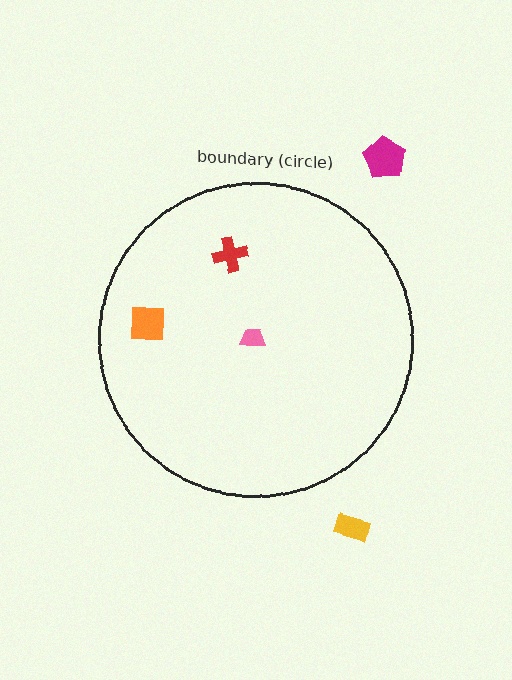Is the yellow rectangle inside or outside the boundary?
Outside.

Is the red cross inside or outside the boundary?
Inside.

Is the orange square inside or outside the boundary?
Inside.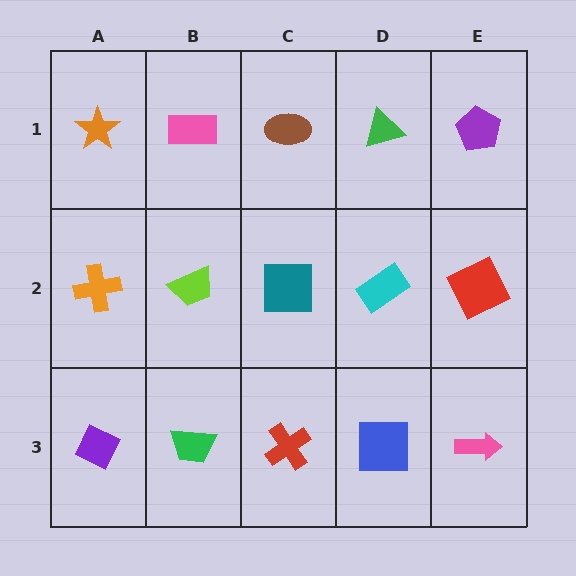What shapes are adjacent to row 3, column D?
A cyan rectangle (row 2, column D), a red cross (row 3, column C), a pink arrow (row 3, column E).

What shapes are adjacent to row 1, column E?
A red square (row 2, column E), a green triangle (row 1, column D).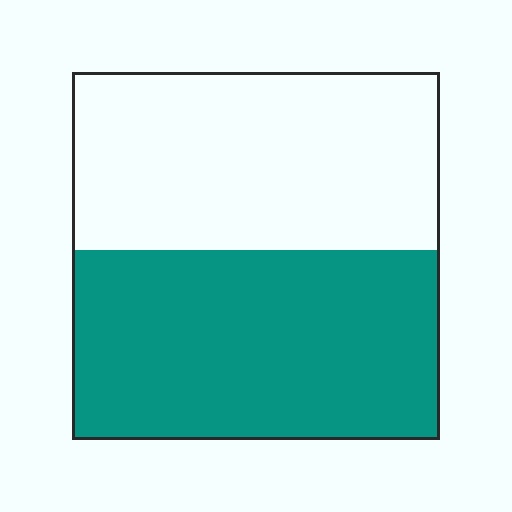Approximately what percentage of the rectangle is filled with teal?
Approximately 50%.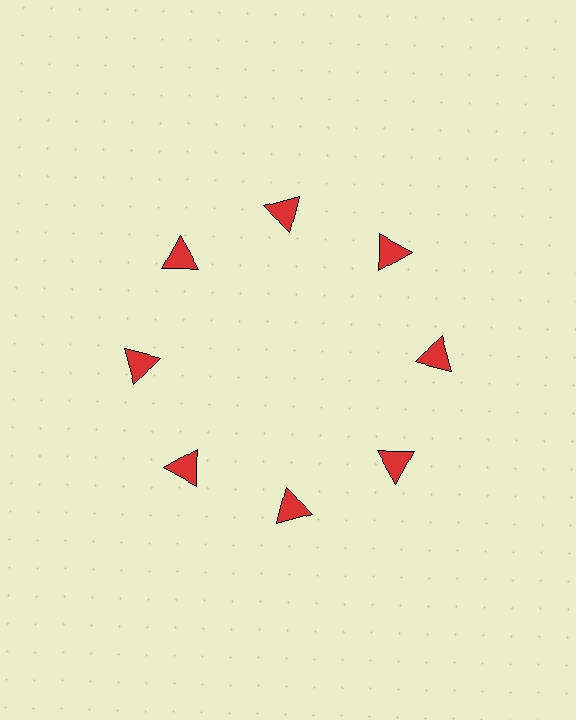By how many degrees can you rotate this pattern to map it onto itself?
The pattern maps onto itself every 45 degrees of rotation.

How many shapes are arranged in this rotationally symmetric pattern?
There are 8 shapes, arranged in 8 groups of 1.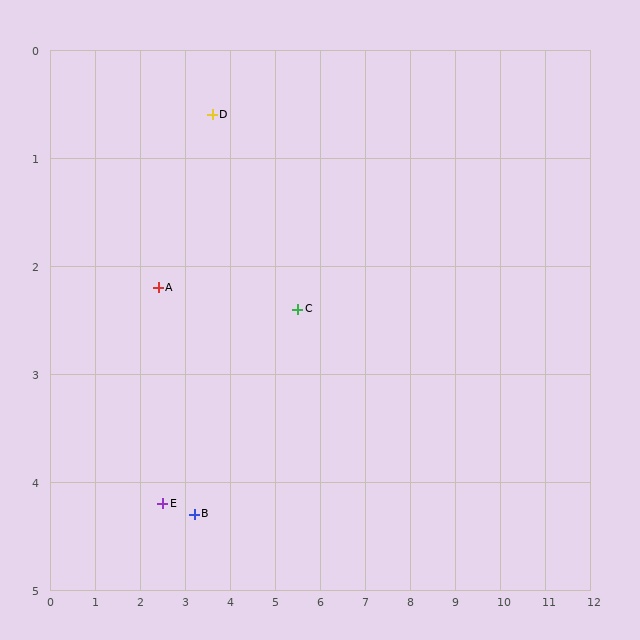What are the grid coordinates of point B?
Point B is at approximately (3.2, 4.3).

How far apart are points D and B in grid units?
Points D and B are about 3.7 grid units apart.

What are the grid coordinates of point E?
Point E is at approximately (2.5, 4.2).